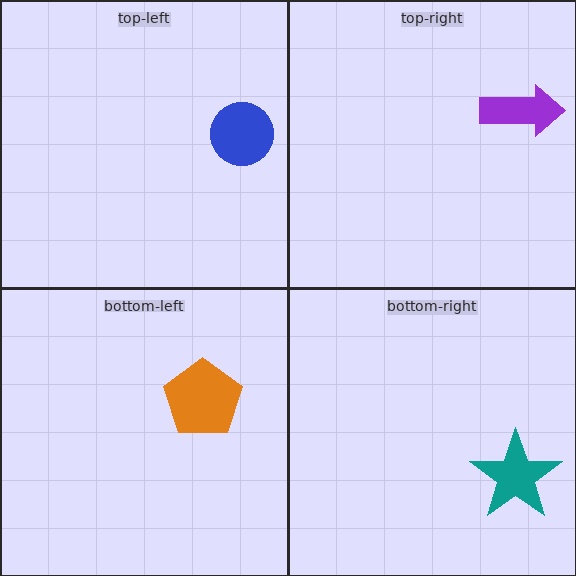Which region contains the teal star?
The bottom-right region.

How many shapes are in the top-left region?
1.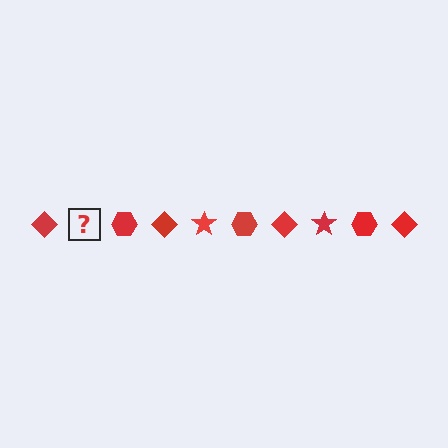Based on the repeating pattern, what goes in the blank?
The blank should be a red star.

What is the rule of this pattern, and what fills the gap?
The rule is that the pattern cycles through diamond, star, hexagon shapes in red. The gap should be filled with a red star.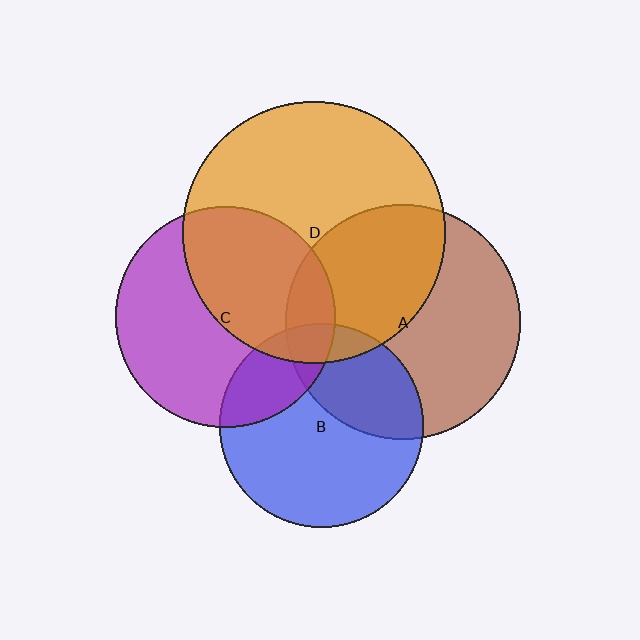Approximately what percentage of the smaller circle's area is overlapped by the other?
Approximately 10%.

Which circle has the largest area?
Circle D (orange).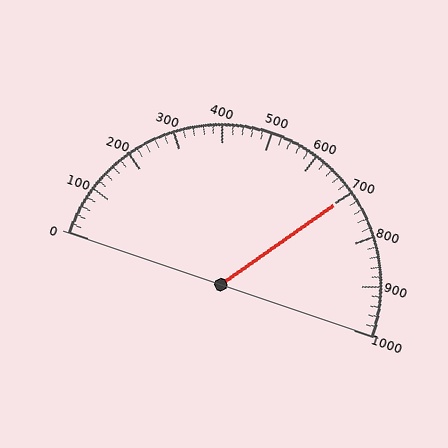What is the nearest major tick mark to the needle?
The nearest major tick mark is 700.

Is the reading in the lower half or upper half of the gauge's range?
The reading is in the upper half of the range (0 to 1000).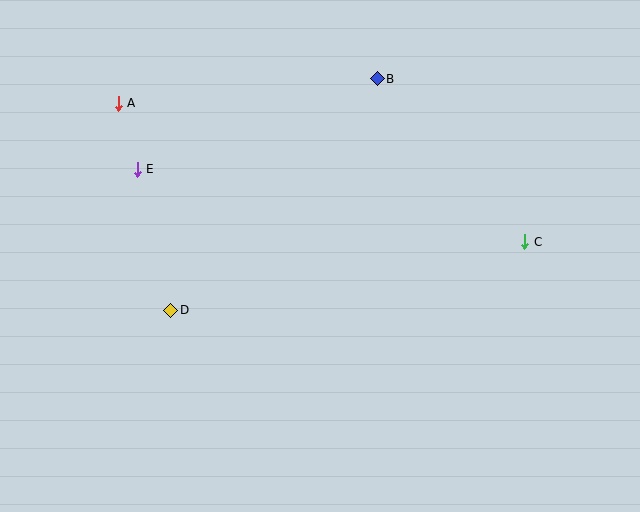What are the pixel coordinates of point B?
Point B is at (377, 79).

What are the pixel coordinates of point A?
Point A is at (118, 103).